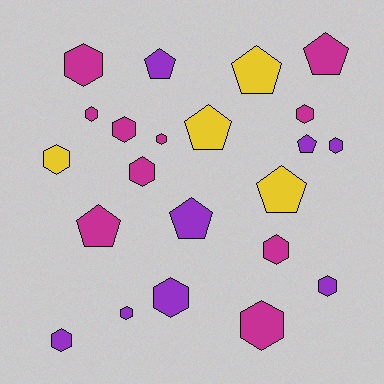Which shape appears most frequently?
Hexagon, with 14 objects.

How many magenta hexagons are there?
There are 8 magenta hexagons.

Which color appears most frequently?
Magenta, with 10 objects.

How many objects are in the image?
There are 22 objects.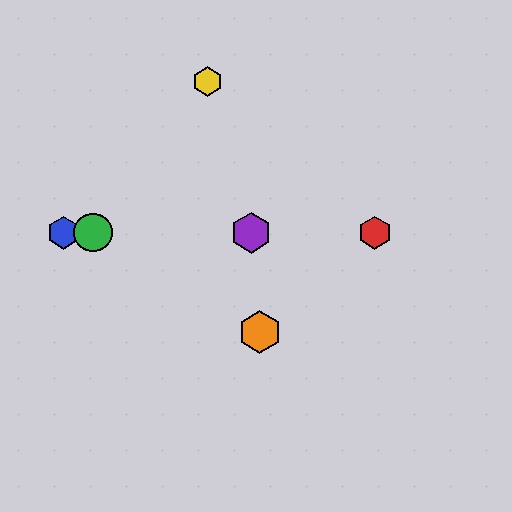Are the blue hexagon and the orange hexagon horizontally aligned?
No, the blue hexagon is at y≈233 and the orange hexagon is at y≈332.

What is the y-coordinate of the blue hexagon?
The blue hexagon is at y≈233.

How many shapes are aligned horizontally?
4 shapes (the red hexagon, the blue hexagon, the green circle, the purple hexagon) are aligned horizontally.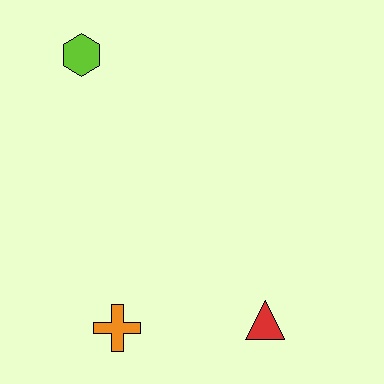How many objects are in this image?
There are 3 objects.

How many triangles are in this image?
There is 1 triangle.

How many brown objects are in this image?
There are no brown objects.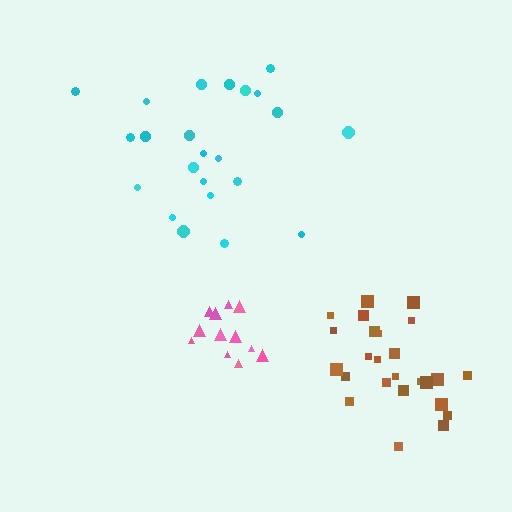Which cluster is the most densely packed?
Pink.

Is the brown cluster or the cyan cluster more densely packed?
Brown.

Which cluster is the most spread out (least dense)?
Cyan.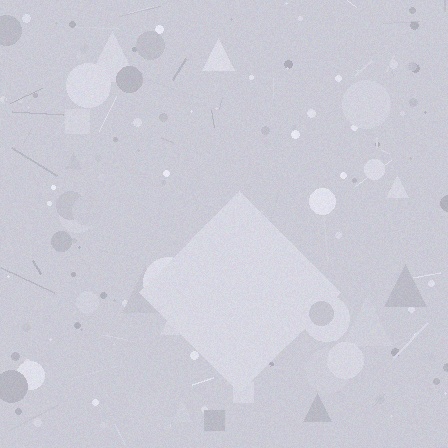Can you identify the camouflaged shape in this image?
The camouflaged shape is a diamond.